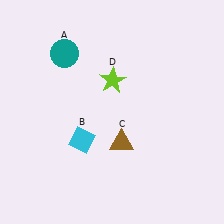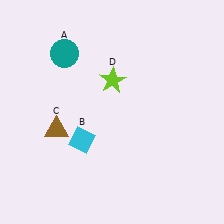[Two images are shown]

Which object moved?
The brown triangle (C) moved left.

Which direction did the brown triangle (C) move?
The brown triangle (C) moved left.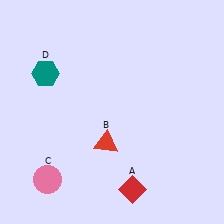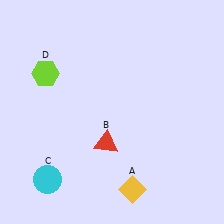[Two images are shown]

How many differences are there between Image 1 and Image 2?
There are 3 differences between the two images.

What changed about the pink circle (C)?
In Image 1, C is pink. In Image 2, it changed to cyan.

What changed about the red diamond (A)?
In Image 1, A is red. In Image 2, it changed to yellow.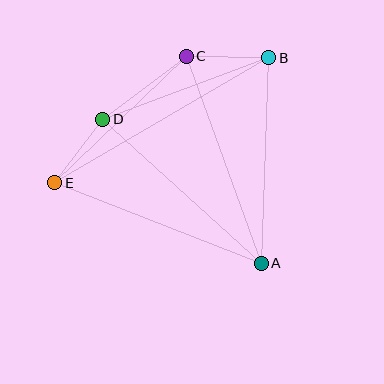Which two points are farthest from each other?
Points B and E are farthest from each other.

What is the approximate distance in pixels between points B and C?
The distance between B and C is approximately 82 pixels.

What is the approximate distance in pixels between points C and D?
The distance between C and D is approximately 105 pixels.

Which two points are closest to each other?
Points D and E are closest to each other.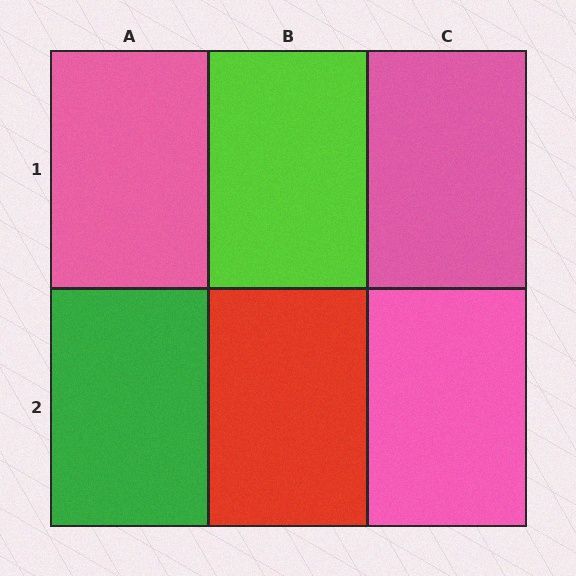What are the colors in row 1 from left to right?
Pink, lime, pink.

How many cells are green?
1 cell is green.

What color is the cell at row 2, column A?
Green.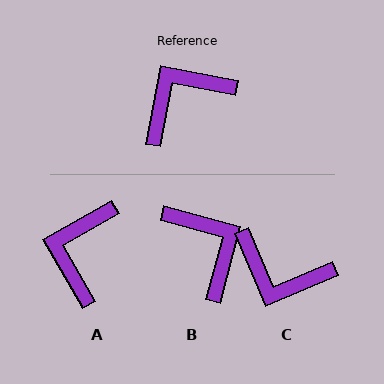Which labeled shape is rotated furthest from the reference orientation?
C, about 124 degrees away.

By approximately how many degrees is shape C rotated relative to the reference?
Approximately 124 degrees counter-clockwise.